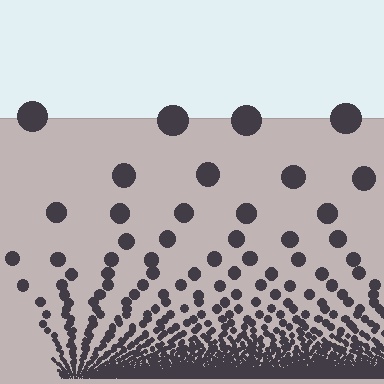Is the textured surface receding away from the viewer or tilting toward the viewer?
The surface appears to tilt toward the viewer. Texture elements get larger and sparser toward the top.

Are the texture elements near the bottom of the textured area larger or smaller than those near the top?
Smaller. The gradient is inverted — elements near the bottom are smaller and denser.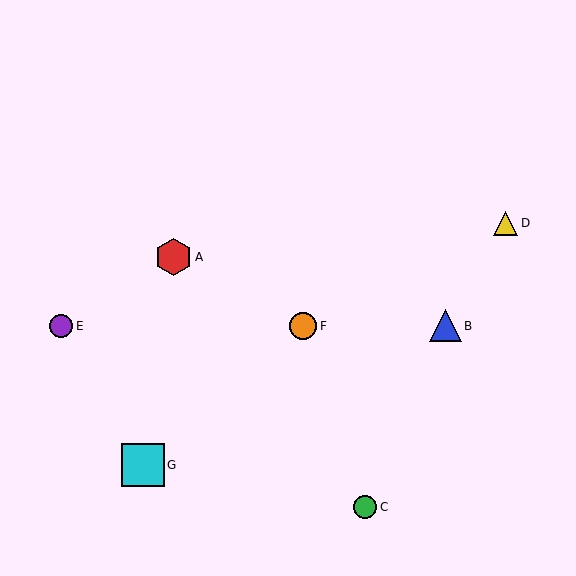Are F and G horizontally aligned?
No, F is at y≈326 and G is at y≈465.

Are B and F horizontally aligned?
Yes, both are at y≈326.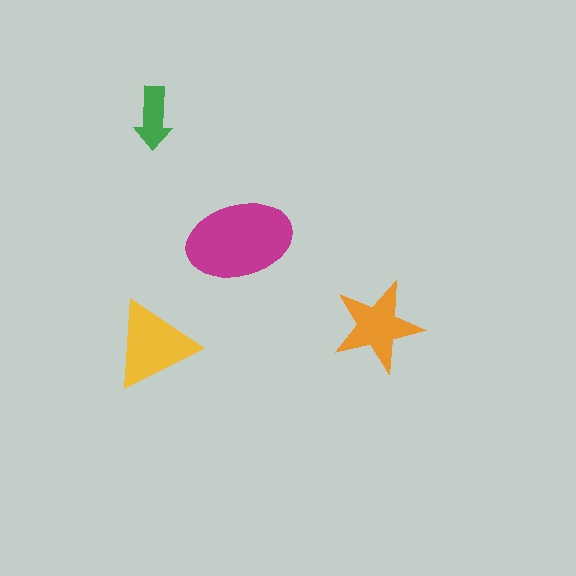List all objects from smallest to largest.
The green arrow, the orange star, the yellow triangle, the magenta ellipse.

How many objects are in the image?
There are 4 objects in the image.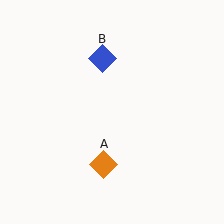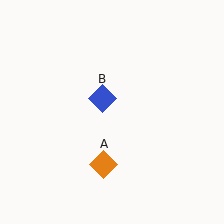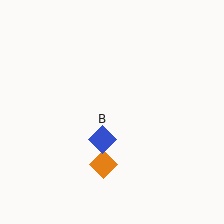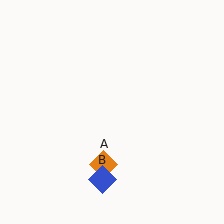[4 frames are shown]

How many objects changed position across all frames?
1 object changed position: blue diamond (object B).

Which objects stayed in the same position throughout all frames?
Orange diamond (object A) remained stationary.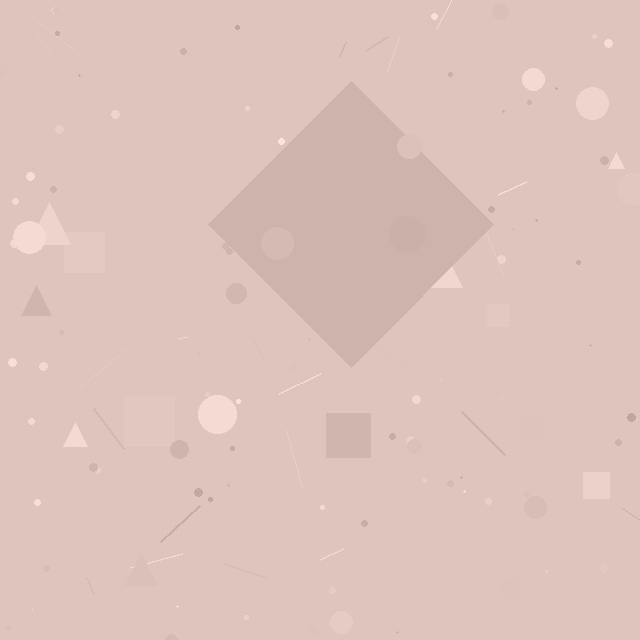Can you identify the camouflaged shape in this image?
The camouflaged shape is a diamond.